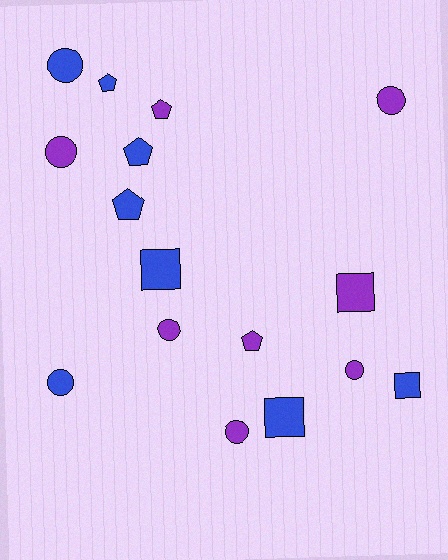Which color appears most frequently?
Blue, with 8 objects.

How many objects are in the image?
There are 16 objects.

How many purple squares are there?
There is 1 purple square.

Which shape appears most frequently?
Circle, with 7 objects.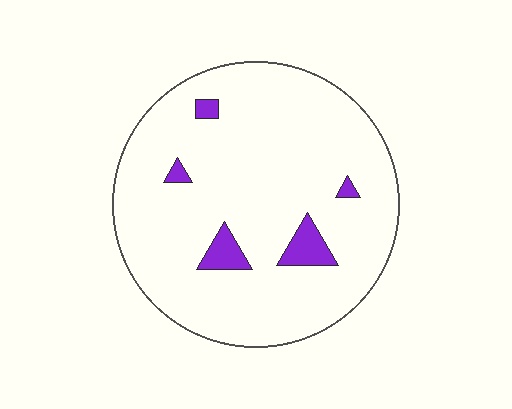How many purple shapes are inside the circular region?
5.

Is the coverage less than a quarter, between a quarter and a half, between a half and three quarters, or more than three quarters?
Less than a quarter.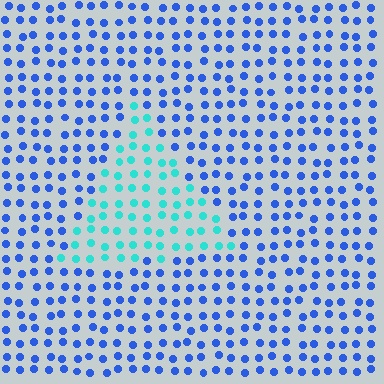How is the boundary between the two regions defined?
The boundary is defined purely by a slight shift in hue (about 49 degrees). Spacing, size, and orientation are identical on both sides.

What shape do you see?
I see a triangle.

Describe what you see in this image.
The image is filled with small blue elements in a uniform arrangement. A triangle-shaped region is visible where the elements are tinted to a slightly different hue, forming a subtle color boundary.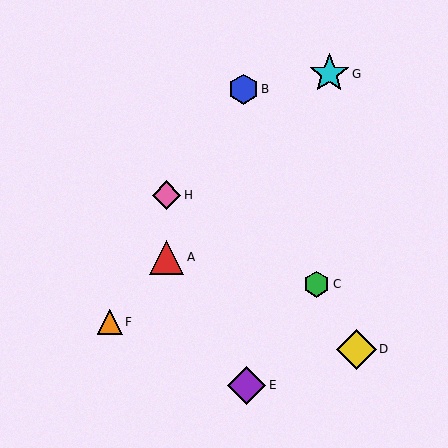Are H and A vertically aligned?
Yes, both are at x≈167.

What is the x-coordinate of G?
Object G is at x≈329.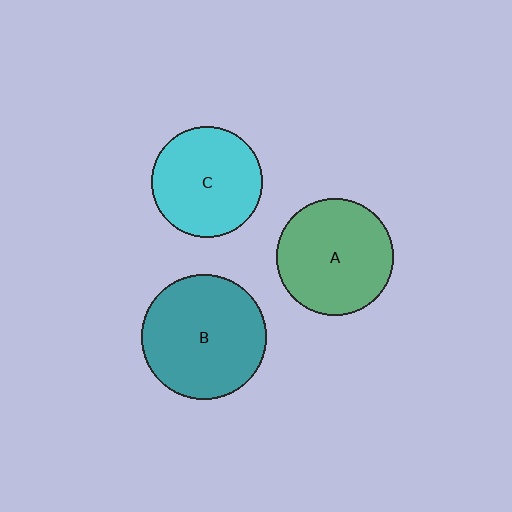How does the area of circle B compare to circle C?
Approximately 1.3 times.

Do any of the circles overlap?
No, none of the circles overlap.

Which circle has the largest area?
Circle B (teal).